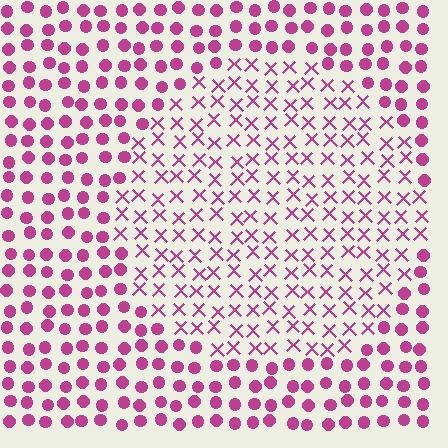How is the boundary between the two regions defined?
The boundary is defined by a change in element shape: X marks inside vs. circles outside. All elements share the same color and spacing.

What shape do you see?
I see a circle.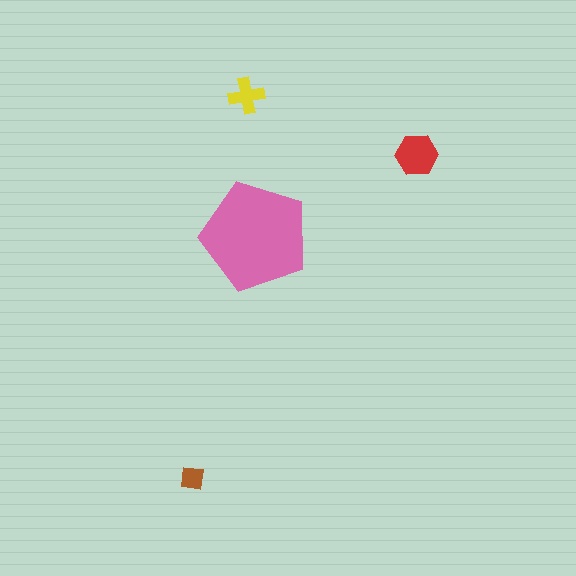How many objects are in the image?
There are 4 objects in the image.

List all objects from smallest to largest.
The brown square, the yellow cross, the red hexagon, the pink pentagon.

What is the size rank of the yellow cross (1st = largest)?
3rd.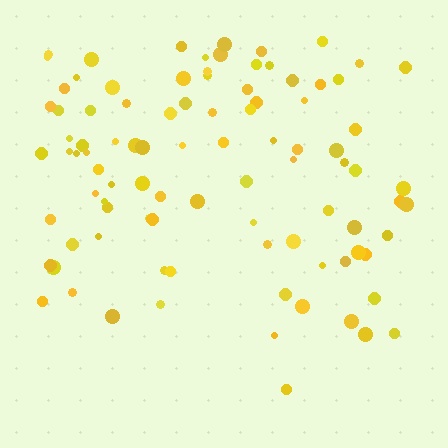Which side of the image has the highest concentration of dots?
The top.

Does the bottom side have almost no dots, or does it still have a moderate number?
Still a moderate number, just noticeably fewer than the top.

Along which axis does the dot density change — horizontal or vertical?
Vertical.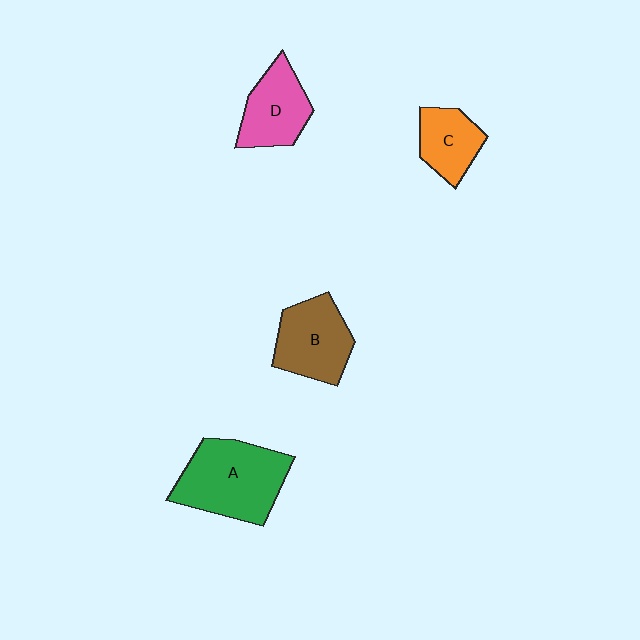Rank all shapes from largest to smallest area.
From largest to smallest: A (green), B (brown), D (pink), C (orange).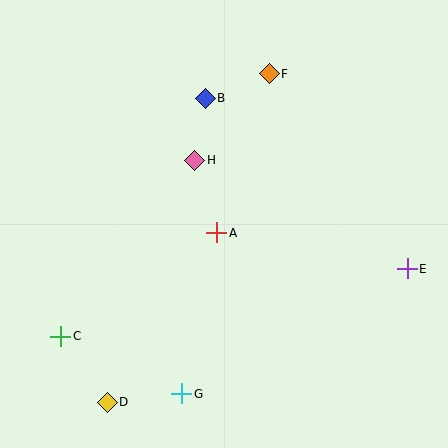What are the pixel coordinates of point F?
Point F is at (269, 74).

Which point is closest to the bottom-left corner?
Point D is closest to the bottom-left corner.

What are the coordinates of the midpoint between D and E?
The midpoint between D and E is at (257, 335).